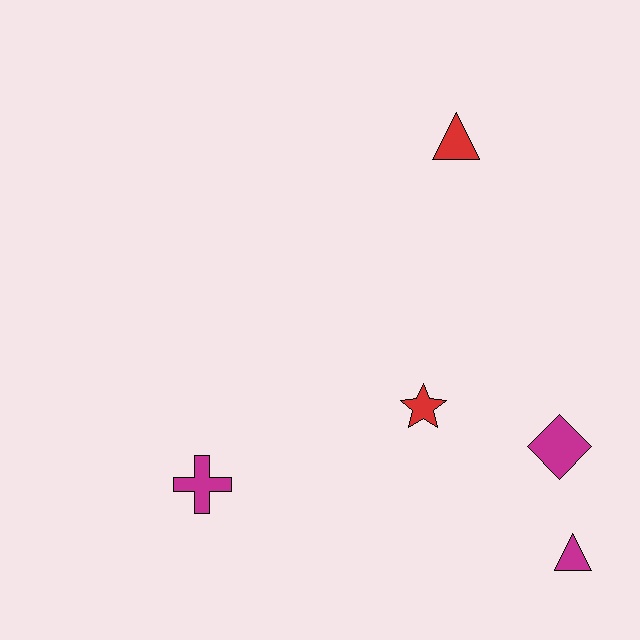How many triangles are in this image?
There are 2 triangles.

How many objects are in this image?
There are 5 objects.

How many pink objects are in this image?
There are no pink objects.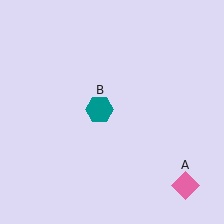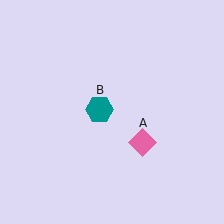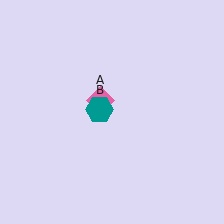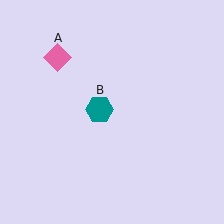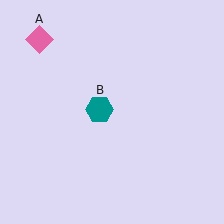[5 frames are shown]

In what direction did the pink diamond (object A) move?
The pink diamond (object A) moved up and to the left.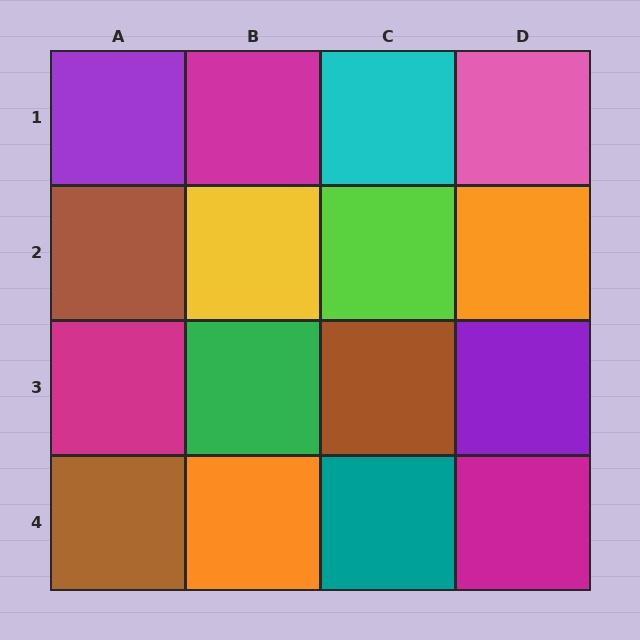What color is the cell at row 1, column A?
Purple.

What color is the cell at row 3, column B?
Green.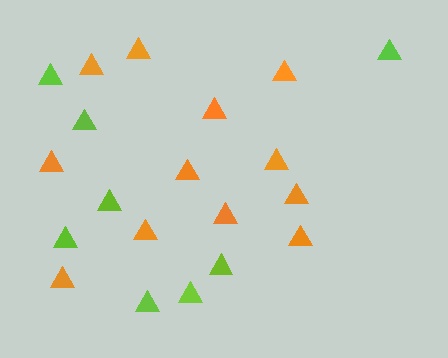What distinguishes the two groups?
There are 2 groups: one group of lime triangles (8) and one group of orange triangles (12).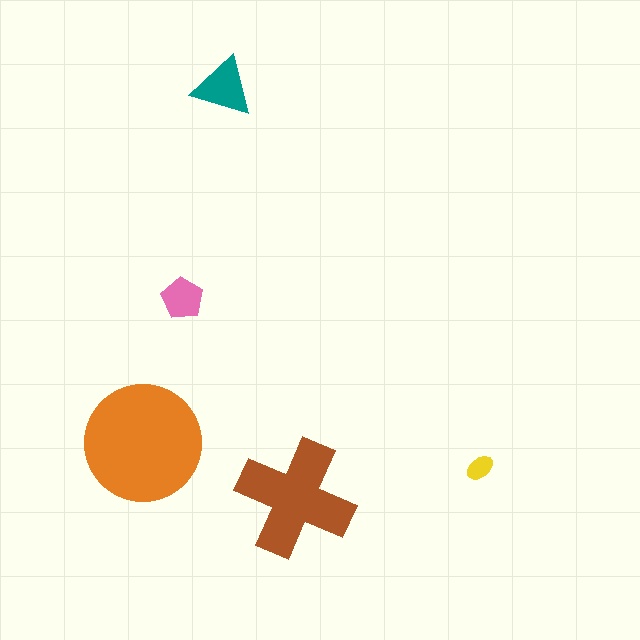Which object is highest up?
The teal triangle is topmost.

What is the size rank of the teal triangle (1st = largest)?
3rd.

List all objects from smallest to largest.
The yellow ellipse, the pink pentagon, the teal triangle, the brown cross, the orange circle.